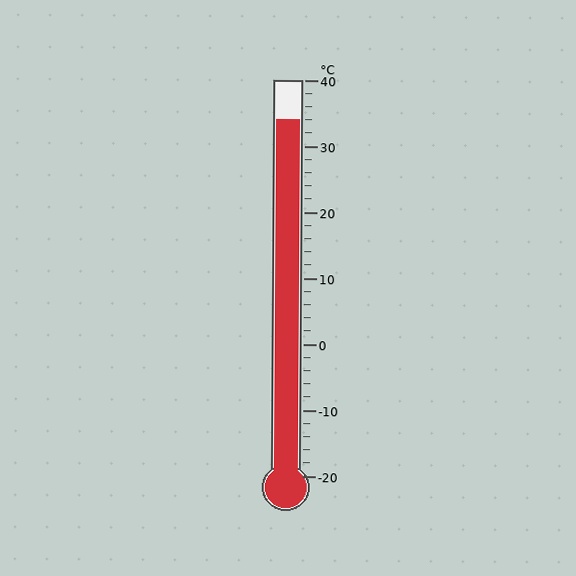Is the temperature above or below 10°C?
The temperature is above 10°C.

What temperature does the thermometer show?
The thermometer shows approximately 34°C.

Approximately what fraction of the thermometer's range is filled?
The thermometer is filled to approximately 90% of its range.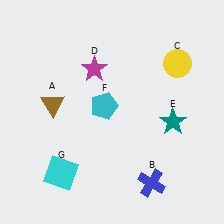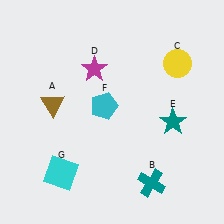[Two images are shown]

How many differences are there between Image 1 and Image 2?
There is 1 difference between the two images.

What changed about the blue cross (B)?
In Image 1, B is blue. In Image 2, it changed to teal.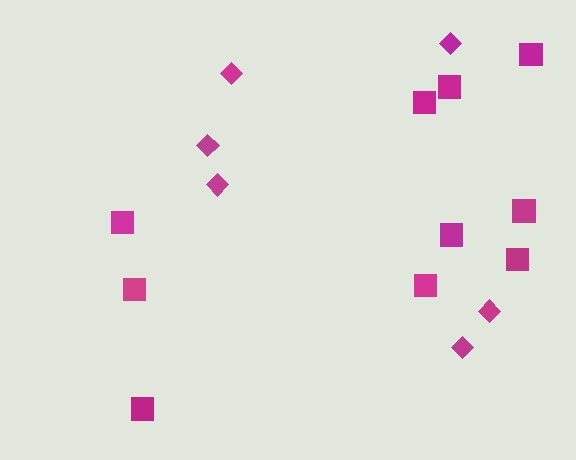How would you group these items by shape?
There are 2 groups: one group of diamonds (6) and one group of squares (10).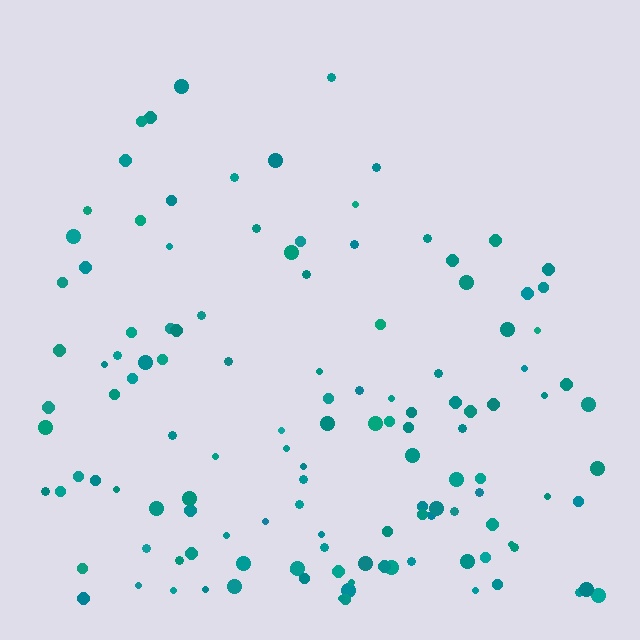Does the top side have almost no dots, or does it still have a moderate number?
Still a moderate number, just noticeably fewer than the bottom.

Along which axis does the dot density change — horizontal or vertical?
Vertical.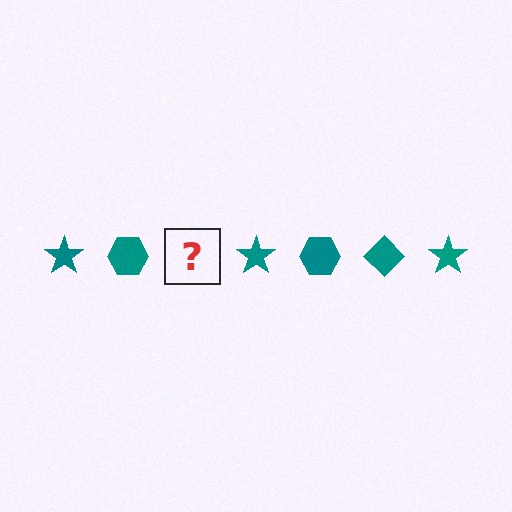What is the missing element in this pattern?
The missing element is a teal diamond.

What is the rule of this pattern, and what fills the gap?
The rule is that the pattern cycles through star, hexagon, diamond shapes in teal. The gap should be filled with a teal diamond.